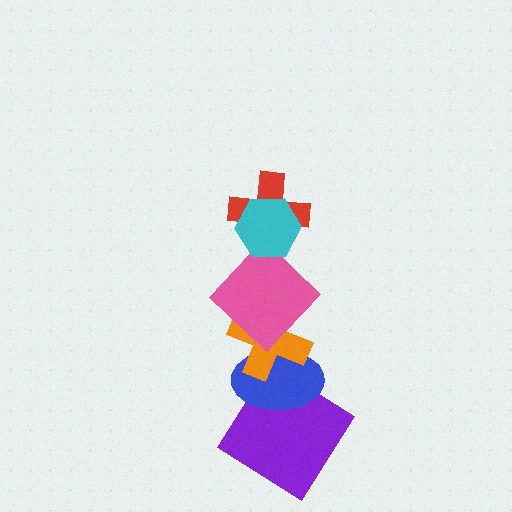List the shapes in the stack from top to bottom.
From top to bottom: the cyan hexagon, the red cross, the pink diamond, the orange cross, the blue ellipse, the purple diamond.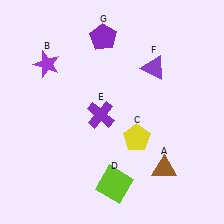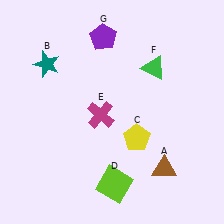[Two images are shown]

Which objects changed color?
B changed from purple to teal. E changed from purple to magenta. F changed from purple to green.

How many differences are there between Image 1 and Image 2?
There are 3 differences between the two images.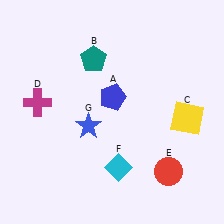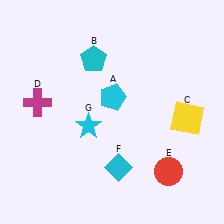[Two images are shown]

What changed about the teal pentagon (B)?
In Image 1, B is teal. In Image 2, it changed to cyan.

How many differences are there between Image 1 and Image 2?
There are 3 differences between the two images.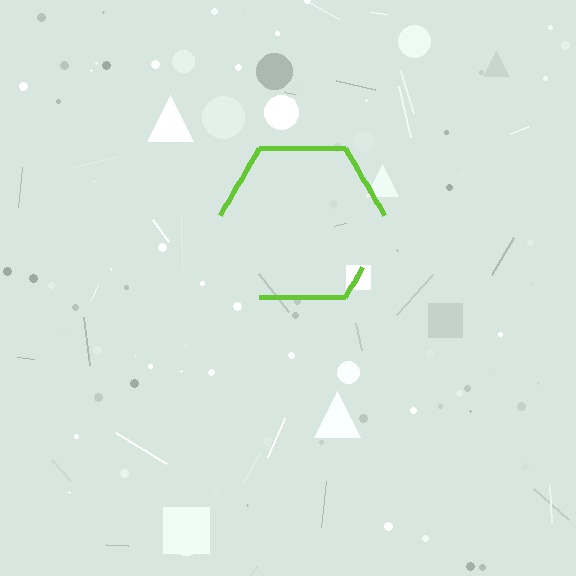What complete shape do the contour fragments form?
The contour fragments form a hexagon.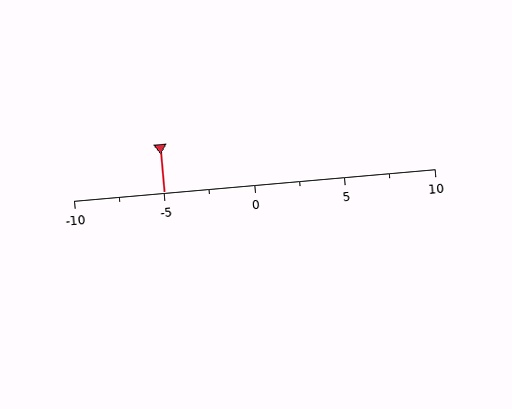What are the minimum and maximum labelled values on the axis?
The axis runs from -10 to 10.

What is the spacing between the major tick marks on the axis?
The major ticks are spaced 5 apart.